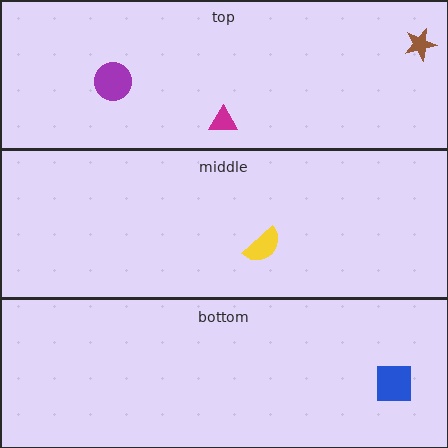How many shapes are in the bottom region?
1.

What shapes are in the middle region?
The yellow semicircle.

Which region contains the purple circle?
The top region.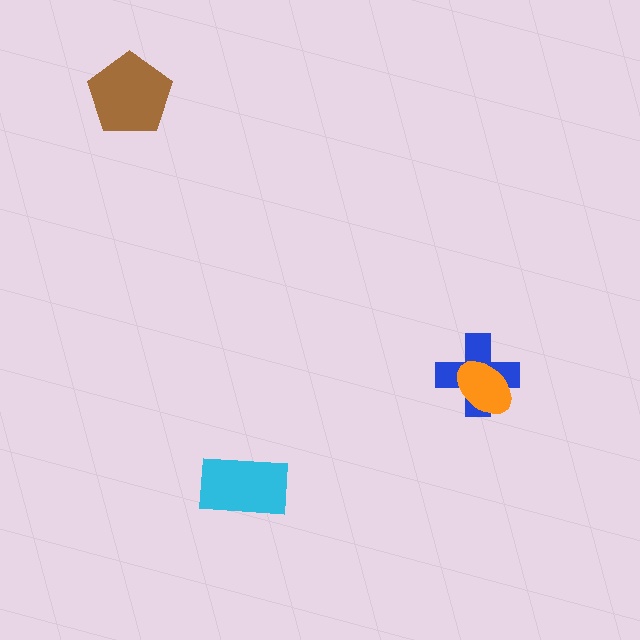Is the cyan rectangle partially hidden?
No, no other shape covers it.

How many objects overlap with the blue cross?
1 object overlaps with the blue cross.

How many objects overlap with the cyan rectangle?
0 objects overlap with the cyan rectangle.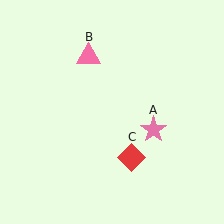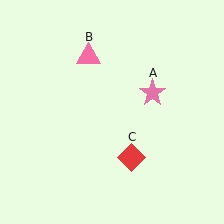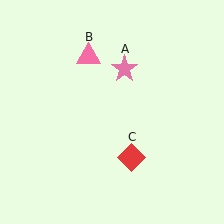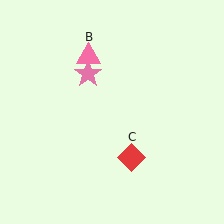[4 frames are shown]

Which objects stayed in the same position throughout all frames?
Pink triangle (object B) and red diamond (object C) remained stationary.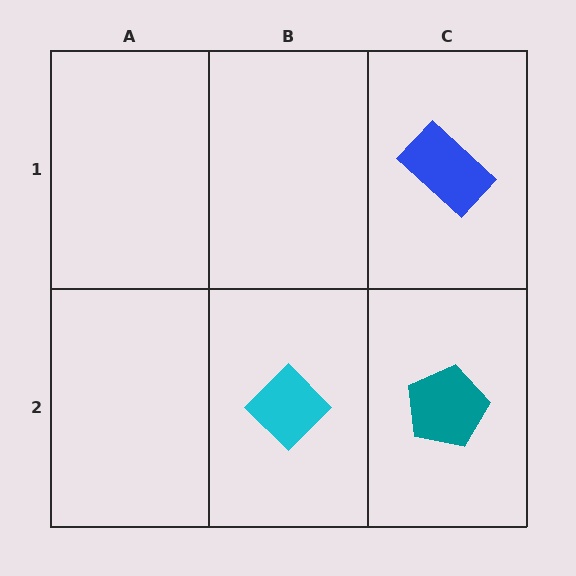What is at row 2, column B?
A cyan diamond.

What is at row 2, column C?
A teal pentagon.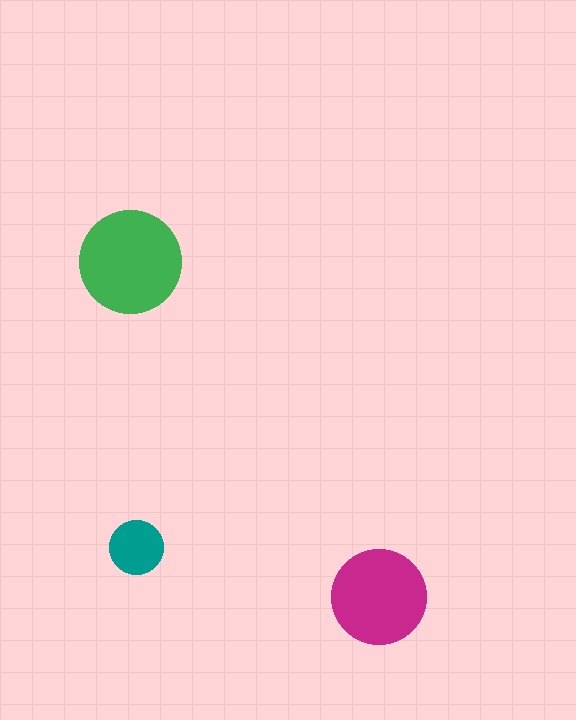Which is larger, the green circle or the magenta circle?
The green one.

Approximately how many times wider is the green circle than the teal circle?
About 2 times wider.